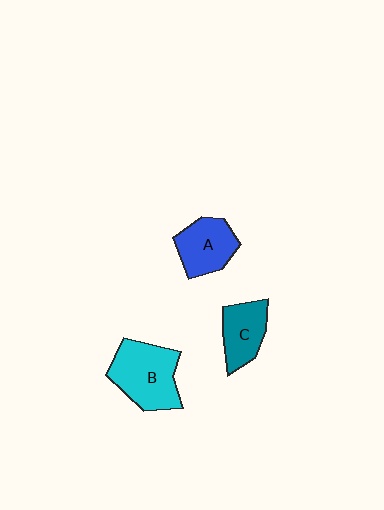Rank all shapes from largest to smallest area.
From largest to smallest: B (cyan), A (blue), C (teal).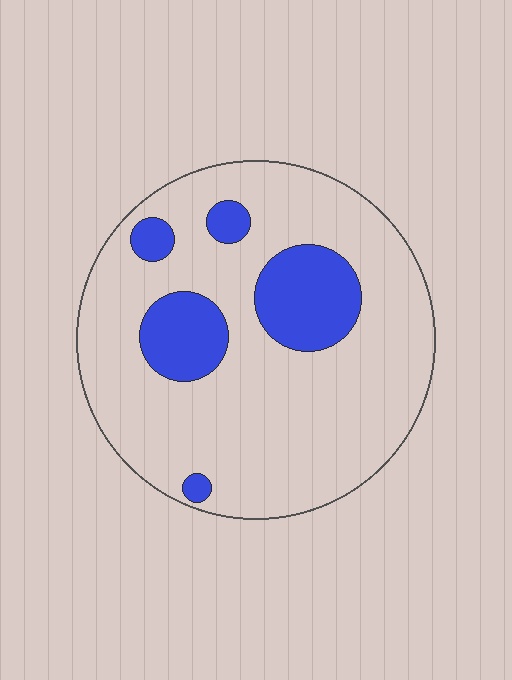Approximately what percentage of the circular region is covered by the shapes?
Approximately 20%.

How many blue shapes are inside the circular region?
5.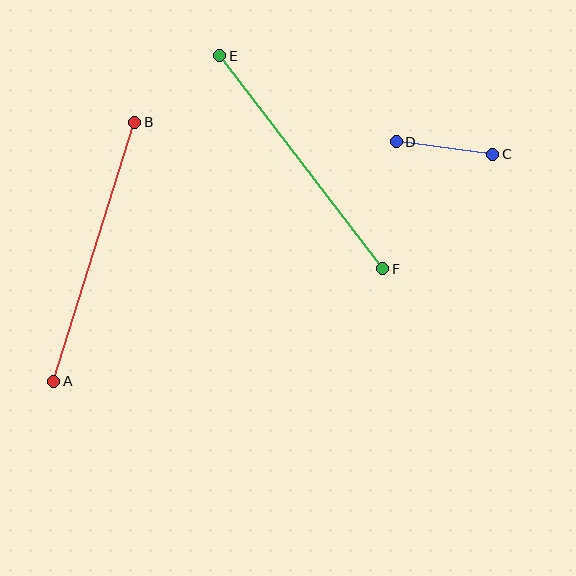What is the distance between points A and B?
The distance is approximately 271 pixels.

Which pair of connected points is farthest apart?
Points A and B are farthest apart.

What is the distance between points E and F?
The distance is approximately 269 pixels.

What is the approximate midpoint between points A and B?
The midpoint is at approximately (94, 252) pixels.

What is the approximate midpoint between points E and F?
The midpoint is at approximately (301, 162) pixels.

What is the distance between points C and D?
The distance is approximately 98 pixels.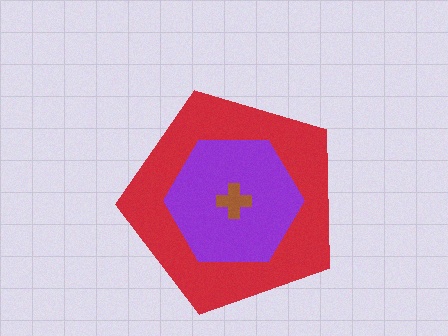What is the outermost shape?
The red pentagon.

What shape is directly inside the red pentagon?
The purple hexagon.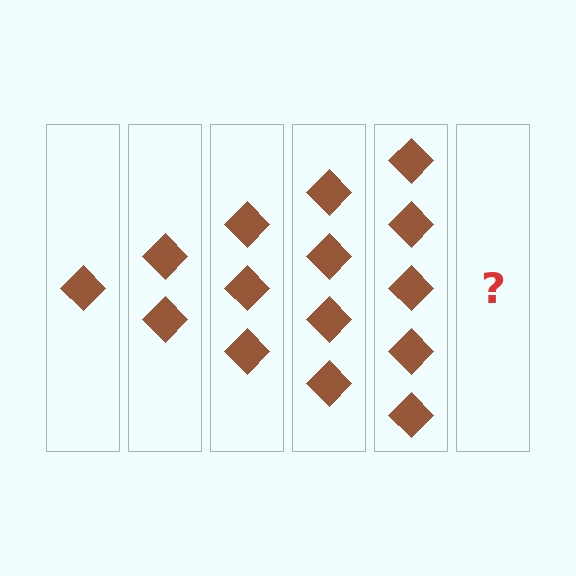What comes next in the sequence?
The next element should be 6 diamonds.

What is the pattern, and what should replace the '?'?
The pattern is that each step adds one more diamond. The '?' should be 6 diamonds.